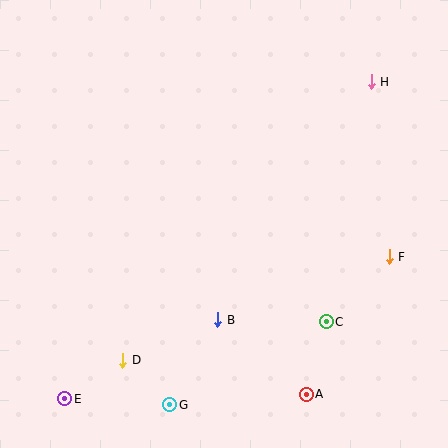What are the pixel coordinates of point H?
Point H is at (371, 82).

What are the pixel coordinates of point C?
Point C is at (326, 322).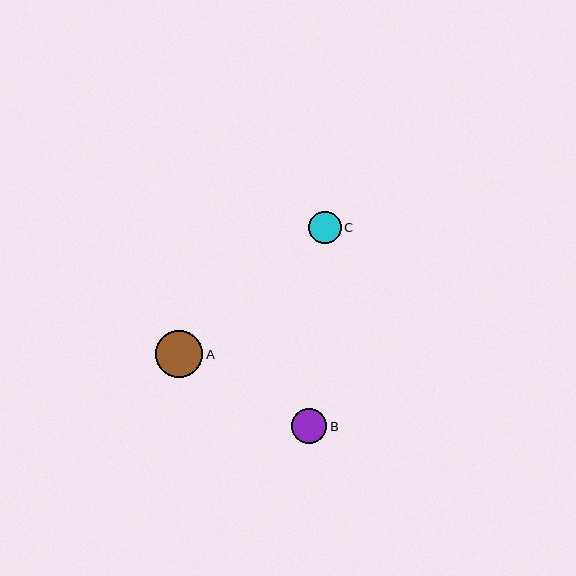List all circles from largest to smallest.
From largest to smallest: A, B, C.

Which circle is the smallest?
Circle C is the smallest with a size of approximately 33 pixels.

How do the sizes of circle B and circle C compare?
Circle B and circle C are approximately the same size.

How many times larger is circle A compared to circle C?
Circle A is approximately 1.4 times the size of circle C.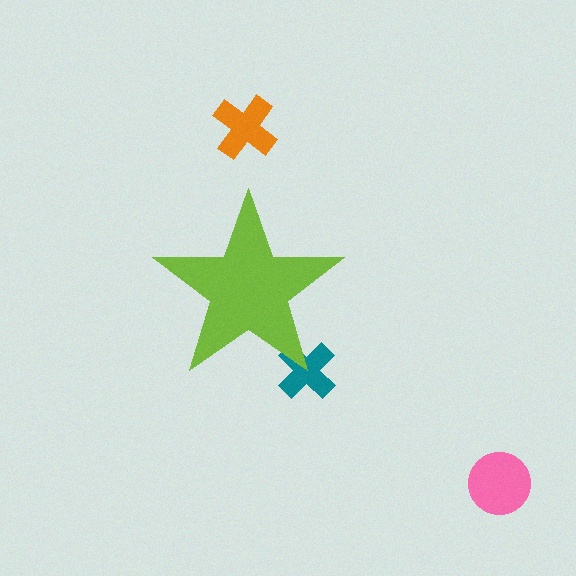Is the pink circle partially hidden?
No, the pink circle is fully visible.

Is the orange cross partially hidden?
No, the orange cross is fully visible.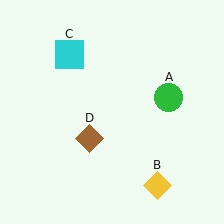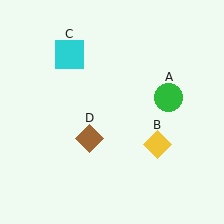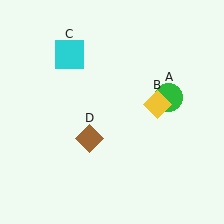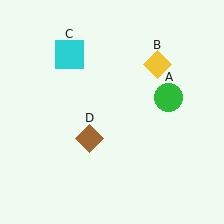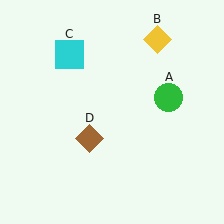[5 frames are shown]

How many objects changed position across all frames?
1 object changed position: yellow diamond (object B).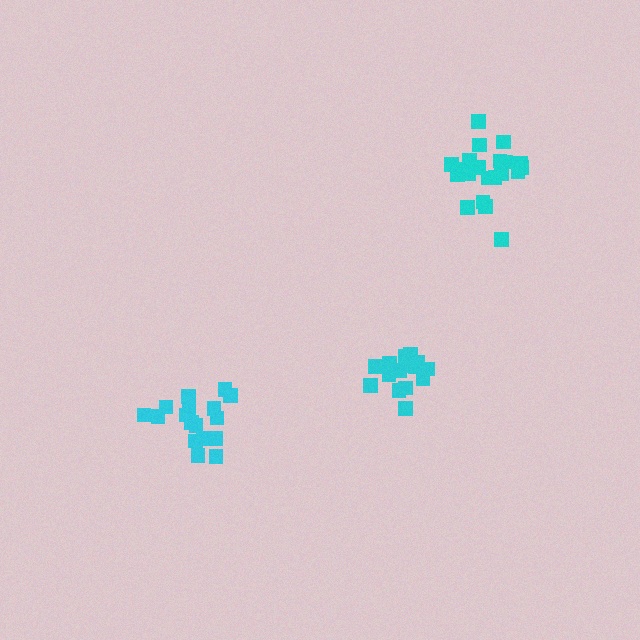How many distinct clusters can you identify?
There are 3 distinct clusters.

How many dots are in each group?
Group 1: 17 dots, Group 2: 16 dots, Group 3: 21 dots (54 total).